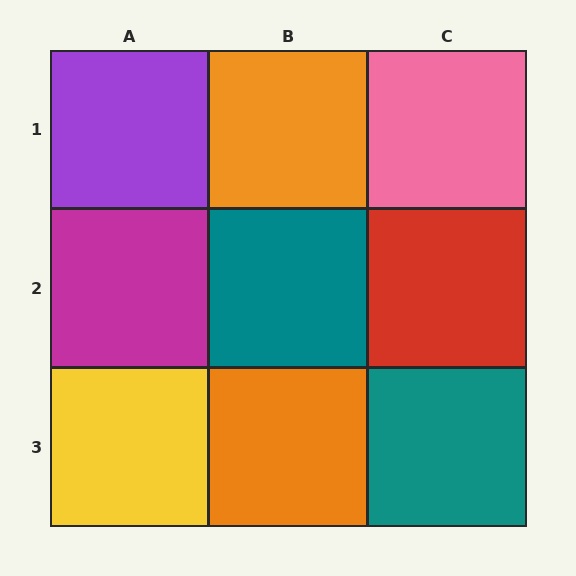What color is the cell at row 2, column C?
Red.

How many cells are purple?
1 cell is purple.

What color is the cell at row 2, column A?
Magenta.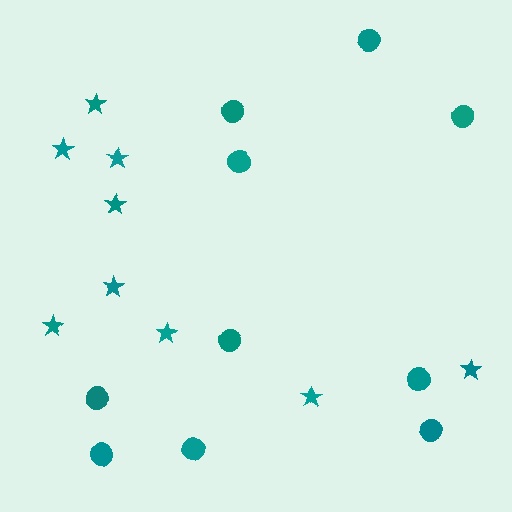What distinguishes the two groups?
There are 2 groups: one group of circles (10) and one group of stars (9).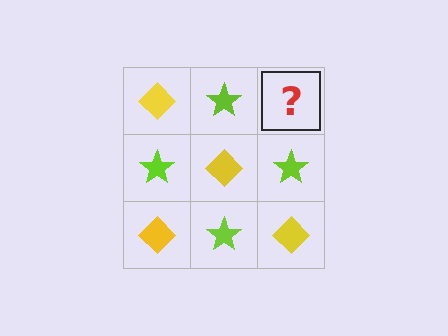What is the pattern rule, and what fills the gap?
The rule is that it alternates yellow diamond and lime star in a checkerboard pattern. The gap should be filled with a yellow diamond.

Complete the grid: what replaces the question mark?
The question mark should be replaced with a yellow diamond.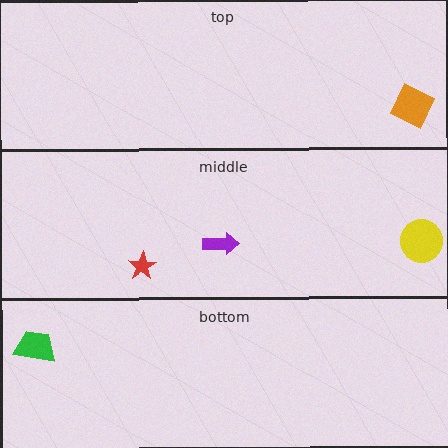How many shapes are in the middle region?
3.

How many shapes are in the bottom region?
1.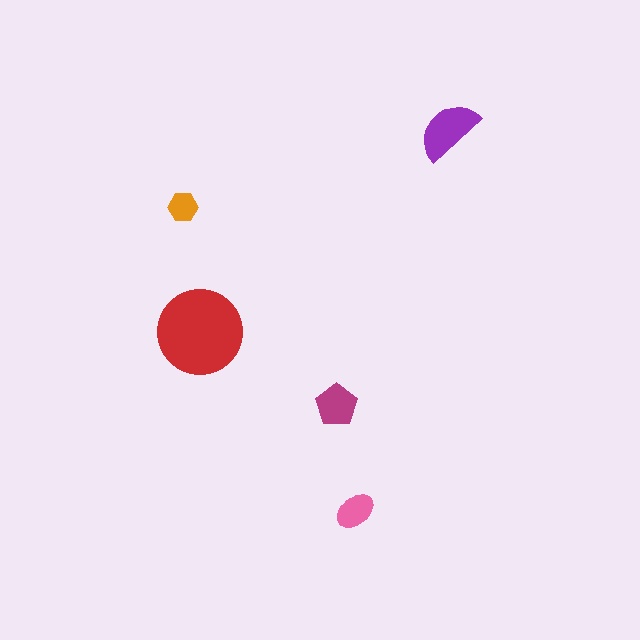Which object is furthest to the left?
The orange hexagon is leftmost.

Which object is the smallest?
The orange hexagon.